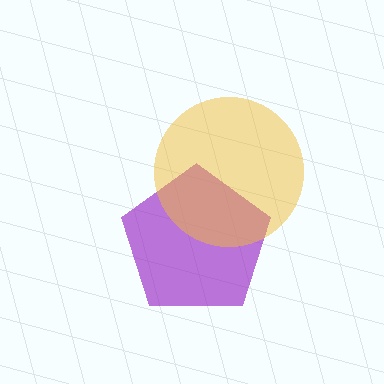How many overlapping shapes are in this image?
There are 2 overlapping shapes in the image.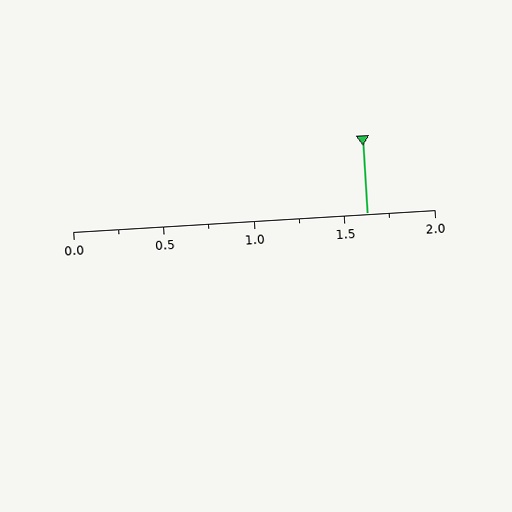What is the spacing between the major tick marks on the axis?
The major ticks are spaced 0.5 apart.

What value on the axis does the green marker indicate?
The marker indicates approximately 1.62.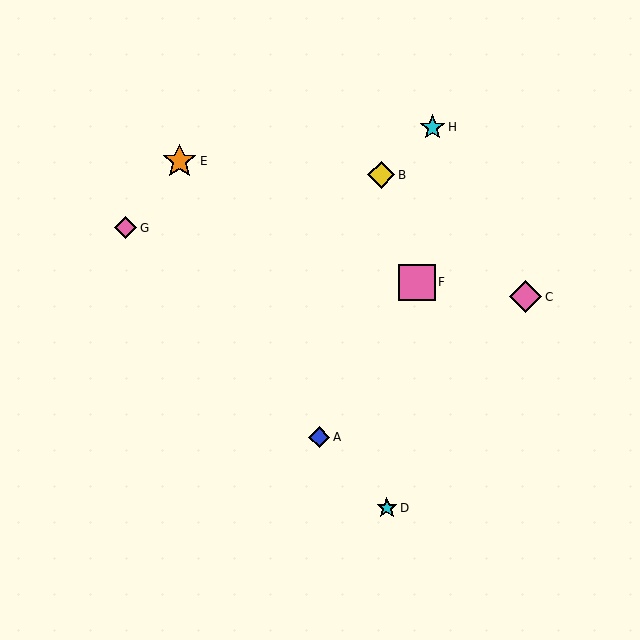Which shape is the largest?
The pink square (labeled F) is the largest.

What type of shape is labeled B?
Shape B is a yellow diamond.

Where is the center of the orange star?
The center of the orange star is at (180, 161).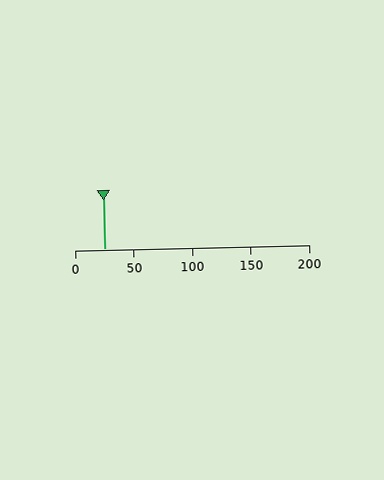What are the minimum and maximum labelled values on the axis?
The axis runs from 0 to 200.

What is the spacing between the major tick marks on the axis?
The major ticks are spaced 50 apart.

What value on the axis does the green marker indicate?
The marker indicates approximately 25.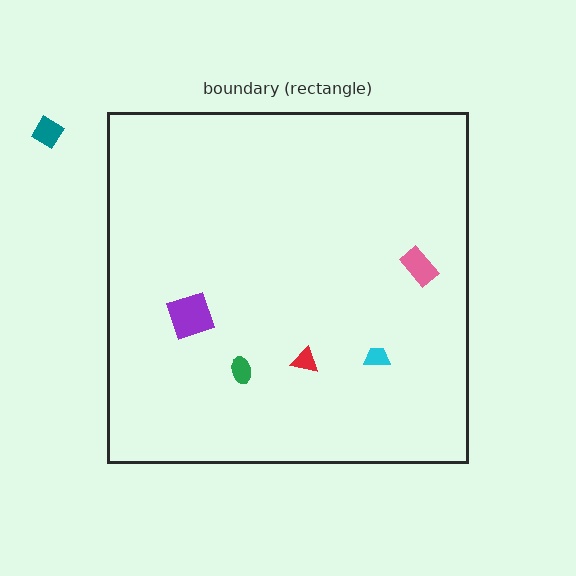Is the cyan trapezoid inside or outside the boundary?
Inside.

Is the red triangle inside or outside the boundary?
Inside.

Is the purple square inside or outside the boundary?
Inside.